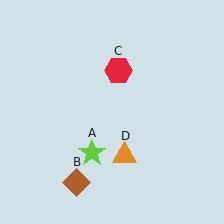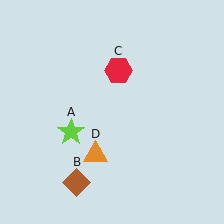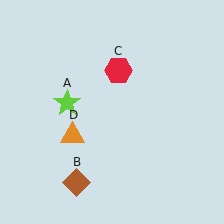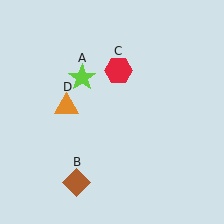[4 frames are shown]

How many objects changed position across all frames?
2 objects changed position: lime star (object A), orange triangle (object D).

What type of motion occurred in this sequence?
The lime star (object A), orange triangle (object D) rotated clockwise around the center of the scene.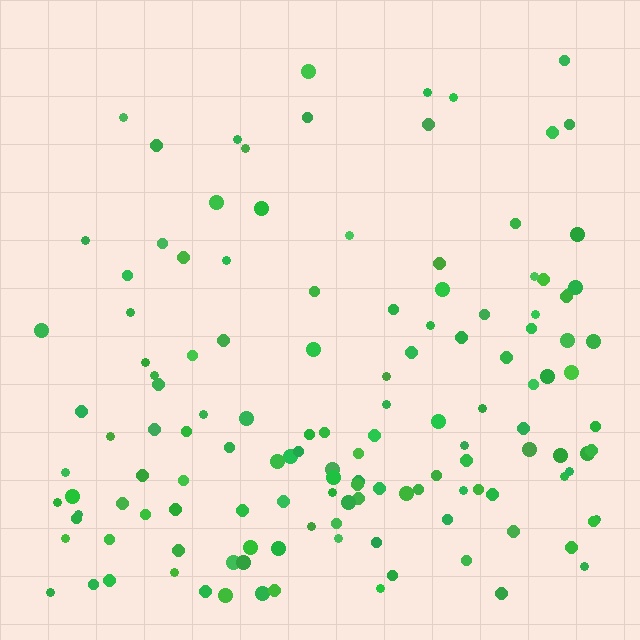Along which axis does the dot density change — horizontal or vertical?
Vertical.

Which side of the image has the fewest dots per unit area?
The top.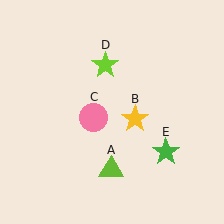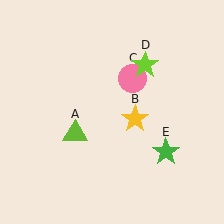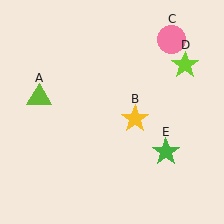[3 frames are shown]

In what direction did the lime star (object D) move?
The lime star (object D) moved right.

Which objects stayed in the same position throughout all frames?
Yellow star (object B) and green star (object E) remained stationary.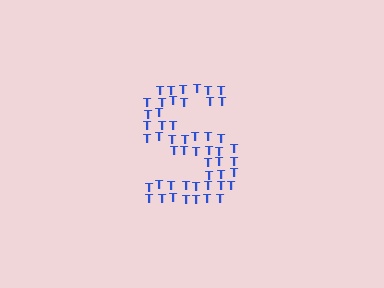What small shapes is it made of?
It is made of small letter T's.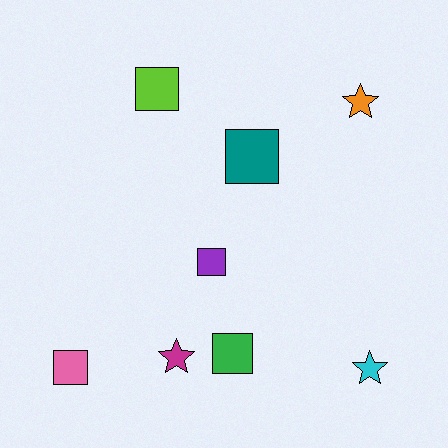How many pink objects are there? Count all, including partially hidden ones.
There is 1 pink object.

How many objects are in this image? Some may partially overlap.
There are 8 objects.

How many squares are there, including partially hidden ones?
There are 5 squares.